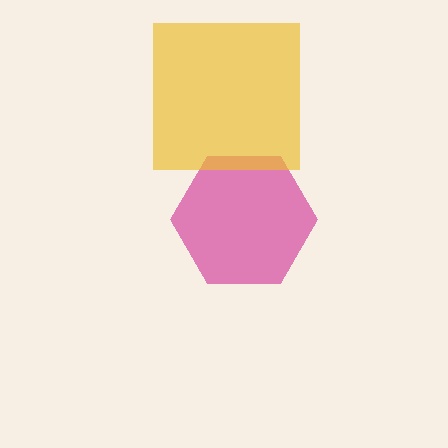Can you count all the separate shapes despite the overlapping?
Yes, there are 2 separate shapes.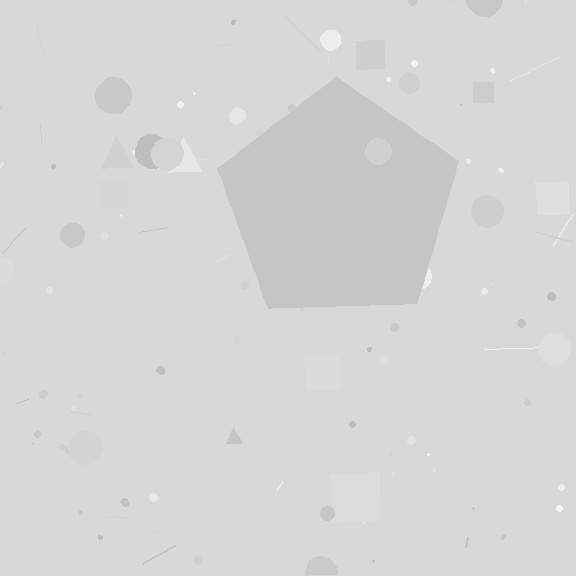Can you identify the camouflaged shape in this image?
The camouflaged shape is a pentagon.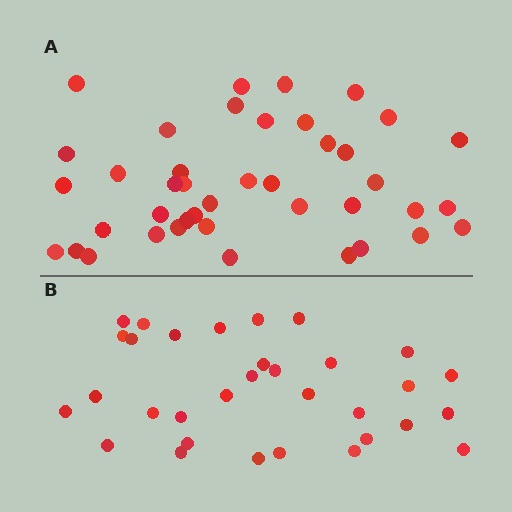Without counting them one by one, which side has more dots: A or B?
Region A (the top region) has more dots.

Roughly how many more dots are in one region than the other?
Region A has roughly 8 or so more dots than region B.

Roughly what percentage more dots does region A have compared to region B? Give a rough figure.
About 30% more.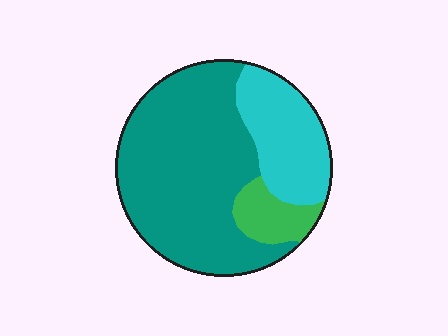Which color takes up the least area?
Green, at roughly 10%.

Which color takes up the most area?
Teal, at roughly 65%.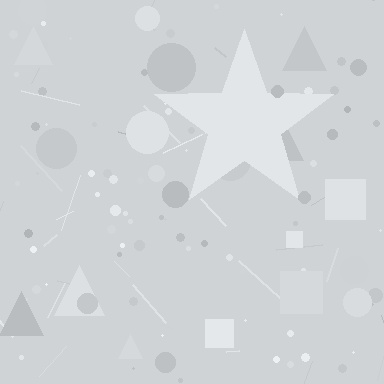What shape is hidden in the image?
A star is hidden in the image.